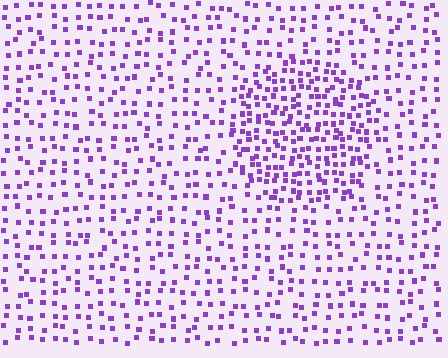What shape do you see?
I see a circle.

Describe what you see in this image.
The image contains small purple elements arranged at two different densities. A circle-shaped region is visible where the elements are more densely packed than the surrounding area.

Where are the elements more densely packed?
The elements are more densely packed inside the circle boundary.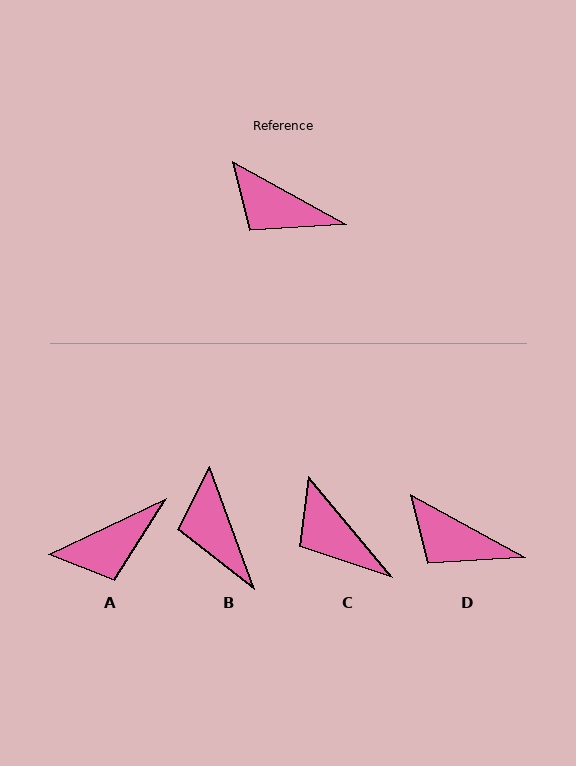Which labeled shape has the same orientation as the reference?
D.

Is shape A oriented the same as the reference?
No, it is off by about 54 degrees.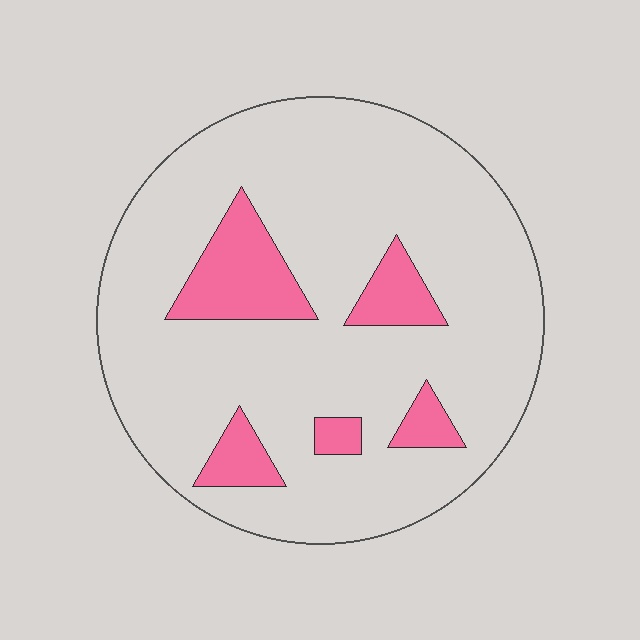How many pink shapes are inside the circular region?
5.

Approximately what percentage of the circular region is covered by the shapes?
Approximately 15%.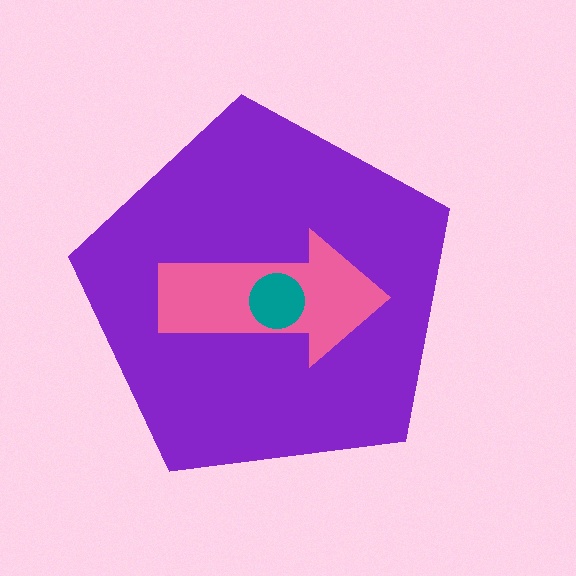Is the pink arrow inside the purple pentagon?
Yes.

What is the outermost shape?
The purple pentagon.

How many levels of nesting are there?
3.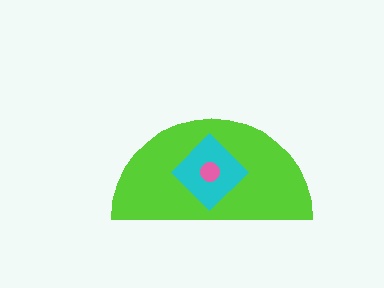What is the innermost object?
The pink circle.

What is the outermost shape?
The lime semicircle.